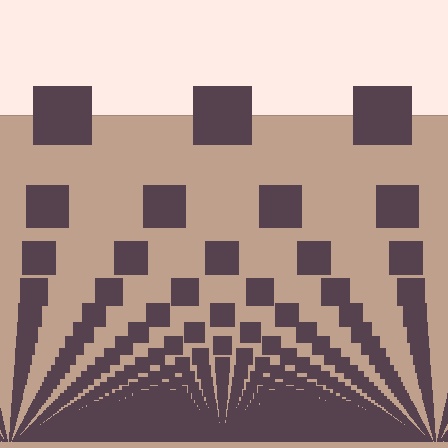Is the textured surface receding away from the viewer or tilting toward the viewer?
The surface appears to tilt toward the viewer. Texture elements get larger and sparser toward the top.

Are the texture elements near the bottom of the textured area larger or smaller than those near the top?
Smaller. The gradient is inverted — elements near the bottom are smaller and denser.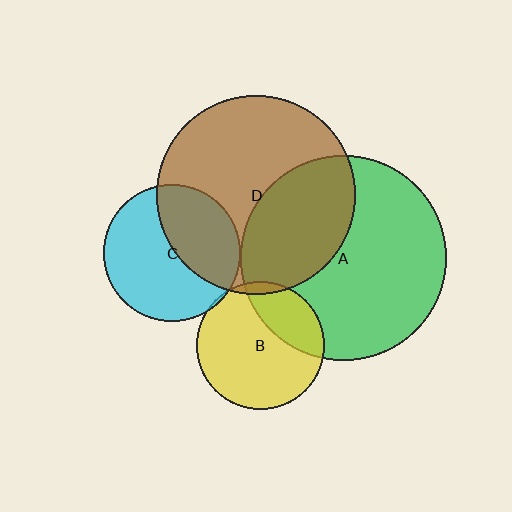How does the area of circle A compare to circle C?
Approximately 2.3 times.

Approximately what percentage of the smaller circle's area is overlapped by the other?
Approximately 40%.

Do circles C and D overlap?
Yes.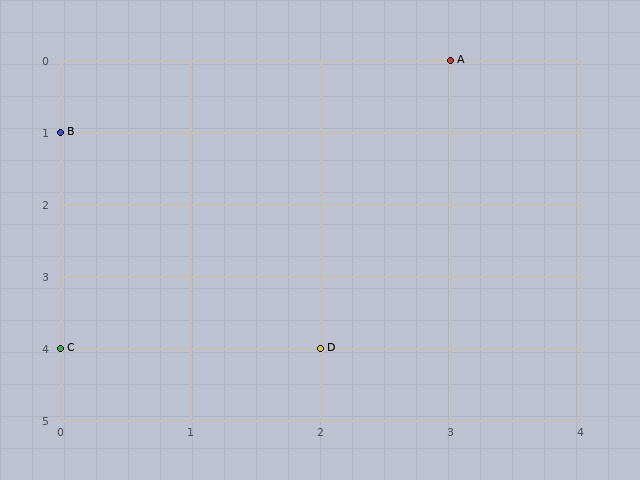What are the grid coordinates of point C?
Point C is at grid coordinates (0, 4).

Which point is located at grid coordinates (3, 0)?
Point A is at (3, 0).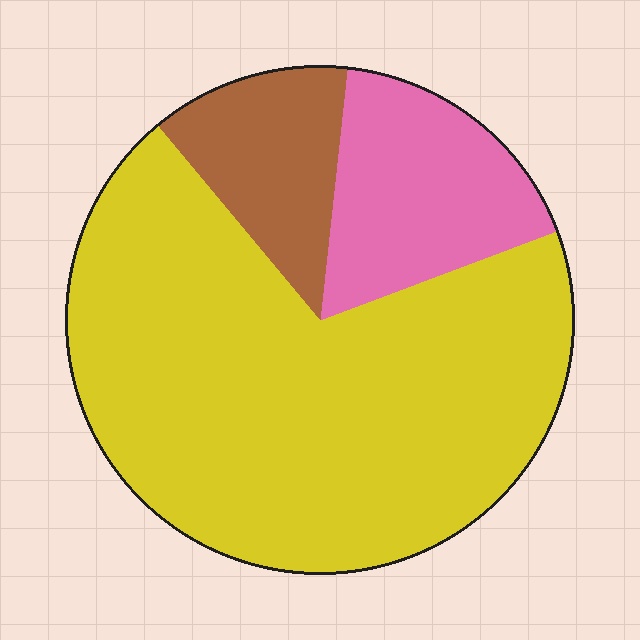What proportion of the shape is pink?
Pink takes up about one sixth (1/6) of the shape.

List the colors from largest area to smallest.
From largest to smallest: yellow, pink, brown.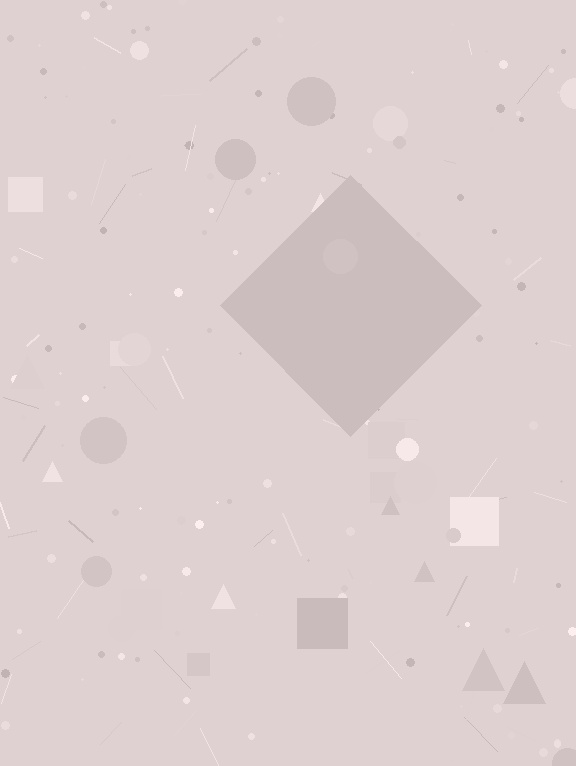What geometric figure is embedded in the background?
A diamond is embedded in the background.